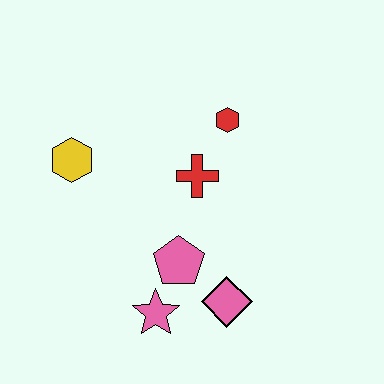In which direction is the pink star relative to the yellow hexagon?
The pink star is below the yellow hexagon.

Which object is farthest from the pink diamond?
The yellow hexagon is farthest from the pink diamond.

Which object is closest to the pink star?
The pink pentagon is closest to the pink star.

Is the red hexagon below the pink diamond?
No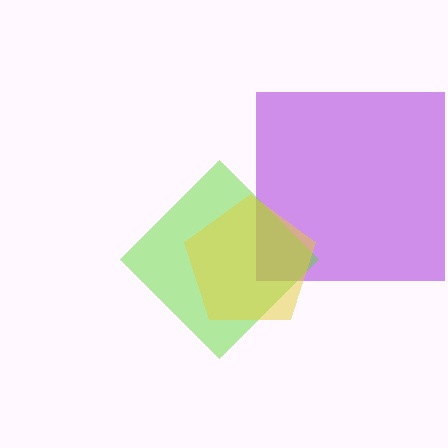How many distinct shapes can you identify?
There are 3 distinct shapes: a purple square, a lime diamond, a yellow pentagon.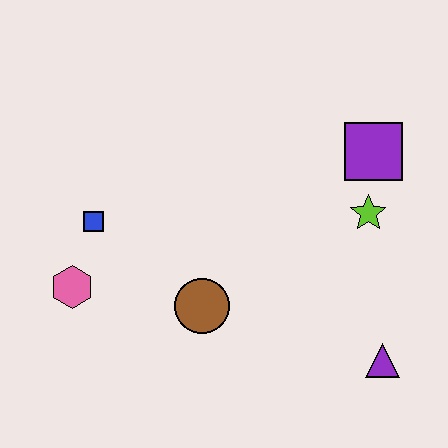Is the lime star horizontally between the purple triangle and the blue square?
Yes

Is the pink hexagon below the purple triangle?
No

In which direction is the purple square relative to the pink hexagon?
The purple square is to the right of the pink hexagon.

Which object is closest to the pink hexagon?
The blue square is closest to the pink hexagon.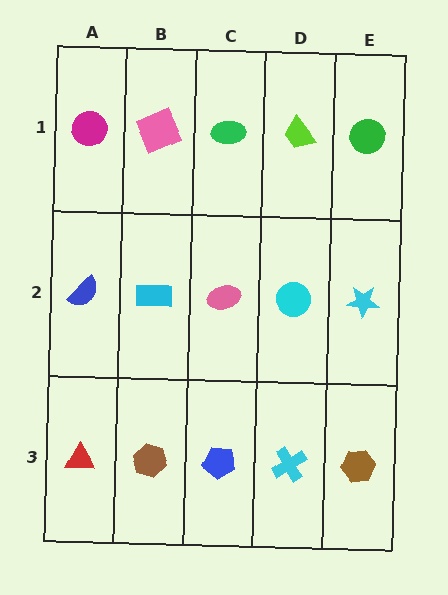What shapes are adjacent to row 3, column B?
A cyan rectangle (row 2, column B), a red triangle (row 3, column A), a blue pentagon (row 3, column C).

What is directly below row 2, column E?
A brown hexagon.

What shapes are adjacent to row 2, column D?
A lime trapezoid (row 1, column D), a cyan cross (row 3, column D), a pink ellipse (row 2, column C), a cyan star (row 2, column E).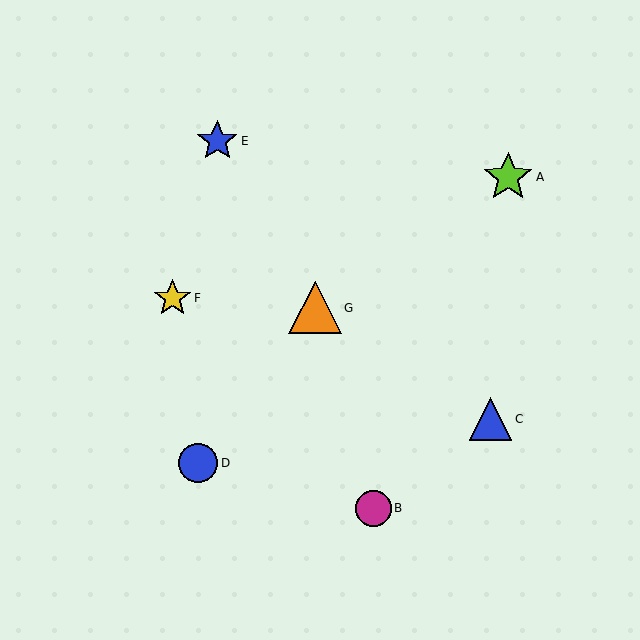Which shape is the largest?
The orange triangle (labeled G) is the largest.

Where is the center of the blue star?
The center of the blue star is at (217, 141).